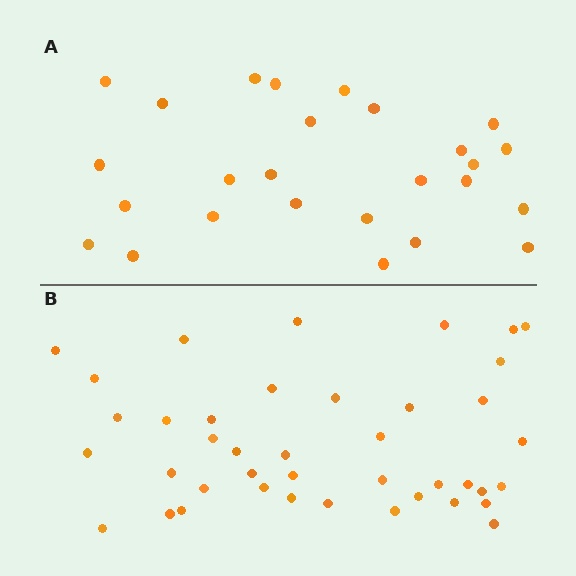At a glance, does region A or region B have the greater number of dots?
Region B (the bottom region) has more dots.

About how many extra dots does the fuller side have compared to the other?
Region B has approximately 15 more dots than region A.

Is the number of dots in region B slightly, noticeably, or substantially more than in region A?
Region B has substantially more. The ratio is roughly 1.6 to 1.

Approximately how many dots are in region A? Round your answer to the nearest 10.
About 30 dots. (The exact count is 26, which rounds to 30.)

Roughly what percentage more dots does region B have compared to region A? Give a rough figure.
About 60% more.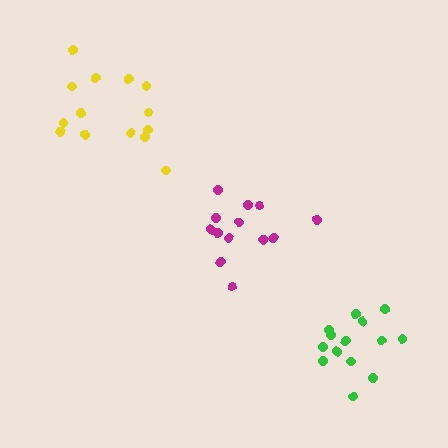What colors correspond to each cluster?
The clusters are colored: magenta, green, yellow.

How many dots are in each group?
Group 1: 13 dots, Group 2: 14 dots, Group 3: 14 dots (41 total).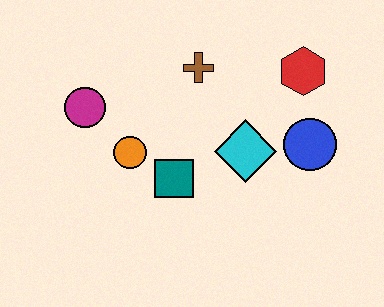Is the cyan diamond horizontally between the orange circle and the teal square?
No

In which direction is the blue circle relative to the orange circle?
The blue circle is to the right of the orange circle.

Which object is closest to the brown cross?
The cyan diamond is closest to the brown cross.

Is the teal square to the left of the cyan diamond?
Yes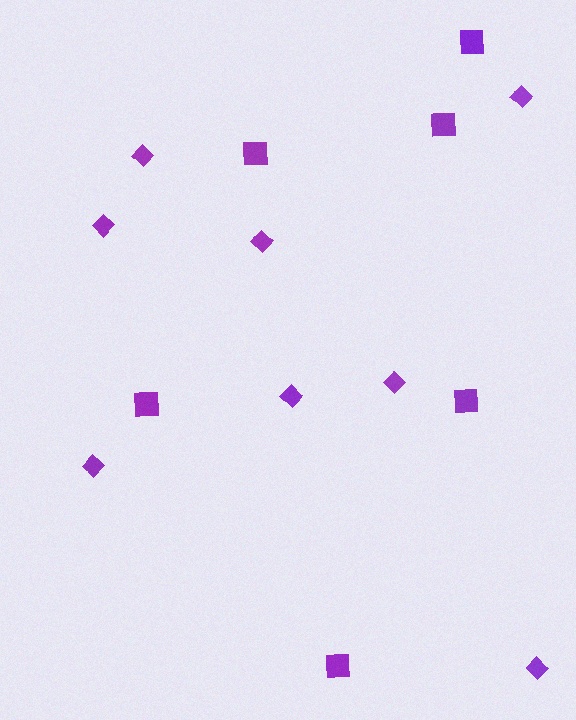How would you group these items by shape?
There are 2 groups: one group of squares (6) and one group of diamonds (8).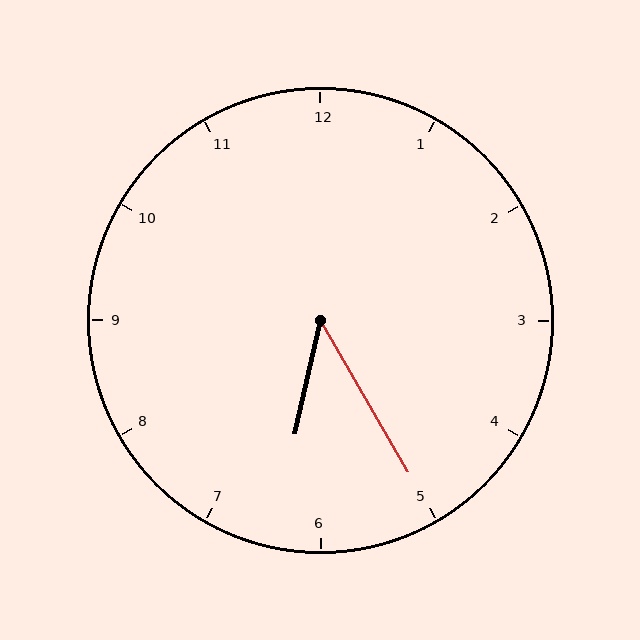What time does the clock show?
6:25.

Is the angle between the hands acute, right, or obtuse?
It is acute.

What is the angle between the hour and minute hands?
Approximately 42 degrees.